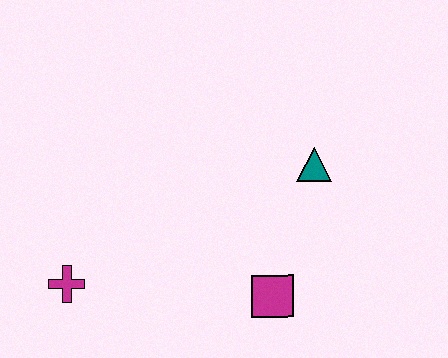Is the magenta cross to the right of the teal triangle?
No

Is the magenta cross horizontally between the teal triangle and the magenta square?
No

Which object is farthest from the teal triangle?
The magenta cross is farthest from the teal triangle.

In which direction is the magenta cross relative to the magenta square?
The magenta cross is to the left of the magenta square.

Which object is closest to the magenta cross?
The magenta square is closest to the magenta cross.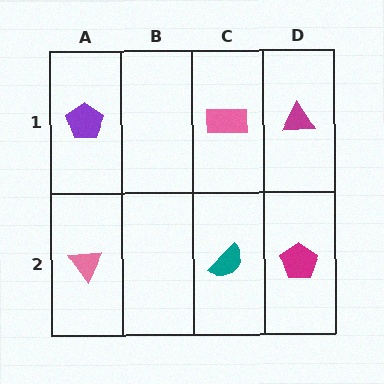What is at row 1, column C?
A pink rectangle.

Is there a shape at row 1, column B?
No, that cell is empty.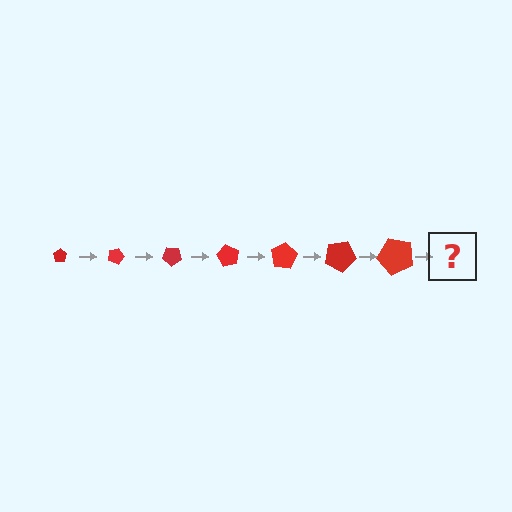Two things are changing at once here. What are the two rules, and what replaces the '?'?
The two rules are that the pentagon grows larger each step and it rotates 20 degrees each step. The '?' should be a pentagon, larger than the previous one and rotated 140 degrees from the start.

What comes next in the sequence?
The next element should be a pentagon, larger than the previous one and rotated 140 degrees from the start.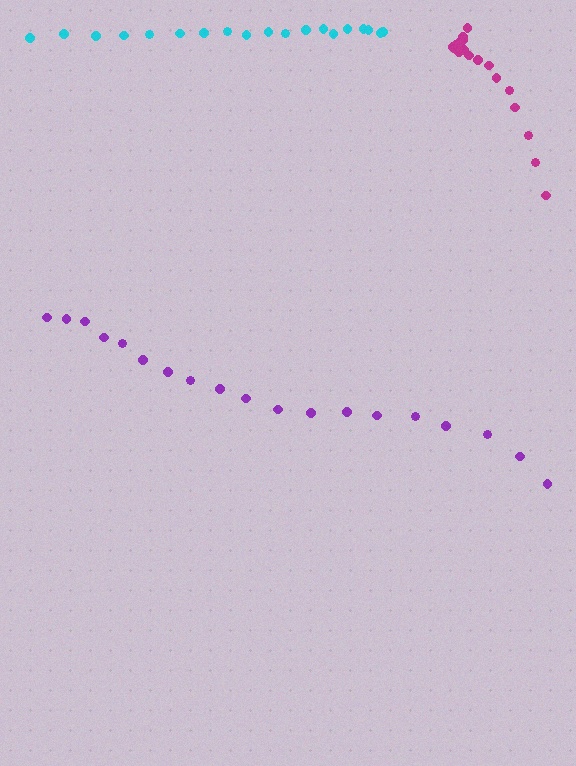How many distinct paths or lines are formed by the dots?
There are 3 distinct paths.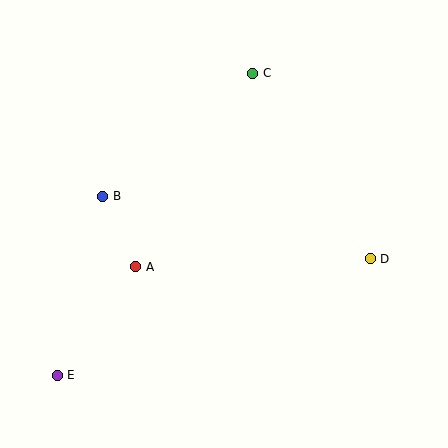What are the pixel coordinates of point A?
Point A is at (136, 267).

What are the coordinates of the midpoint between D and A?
The midpoint between D and A is at (253, 263).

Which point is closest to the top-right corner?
Point C is closest to the top-right corner.